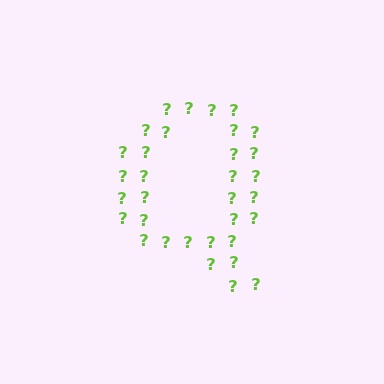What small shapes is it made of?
It is made of small question marks.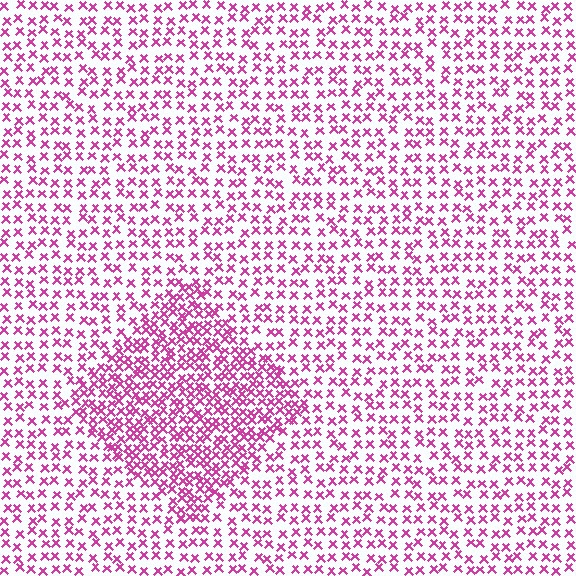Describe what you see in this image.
The image contains small magenta elements arranged at two different densities. A diamond-shaped region is visible where the elements are more densely packed than the surrounding area.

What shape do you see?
I see a diamond.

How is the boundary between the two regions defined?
The boundary is defined by a change in element density (approximately 2.0x ratio). All elements are the same color, size, and shape.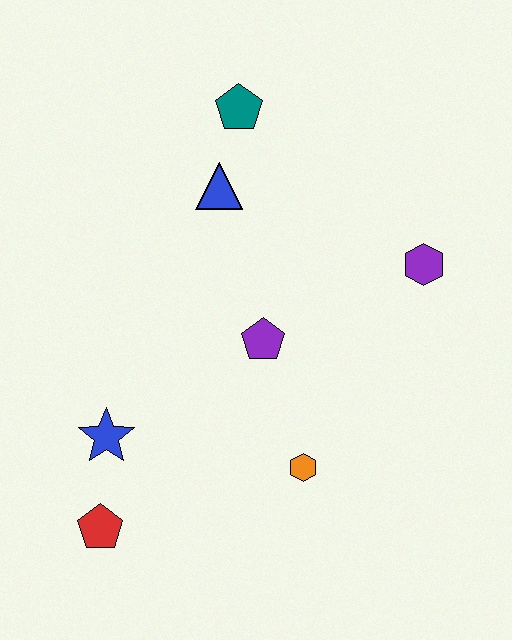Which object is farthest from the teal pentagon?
The red pentagon is farthest from the teal pentagon.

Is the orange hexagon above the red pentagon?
Yes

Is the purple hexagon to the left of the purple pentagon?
No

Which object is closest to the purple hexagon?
The purple pentagon is closest to the purple hexagon.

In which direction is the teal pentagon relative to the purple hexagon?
The teal pentagon is to the left of the purple hexagon.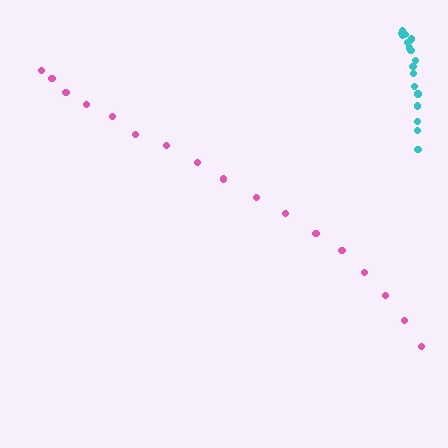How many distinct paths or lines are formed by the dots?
There are 2 distinct paths.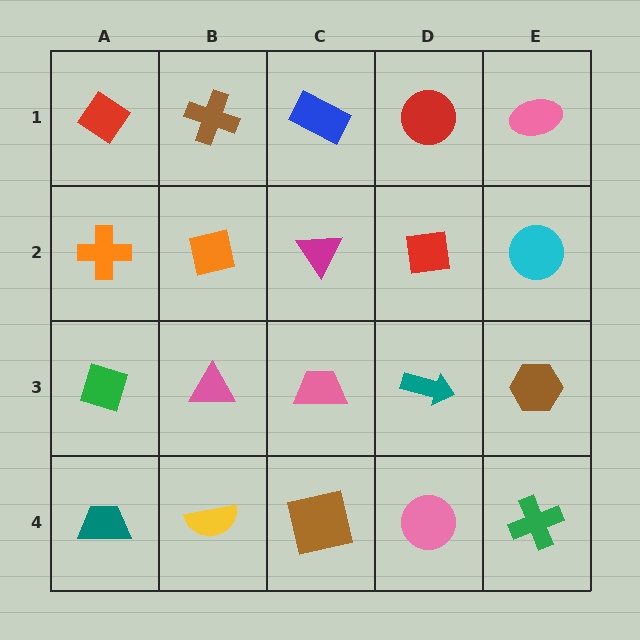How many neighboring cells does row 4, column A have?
2.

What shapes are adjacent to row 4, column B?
A pink triangle (row 3, column B), a teal trapezoid (row 4, column A), a brown square (row 4, column C).